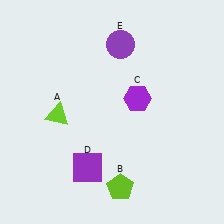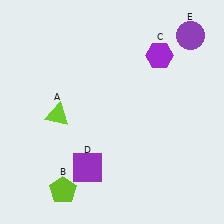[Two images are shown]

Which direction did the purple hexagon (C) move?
The purple hexagon (C) moved up.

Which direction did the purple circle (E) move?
The purple circle (E) moved right.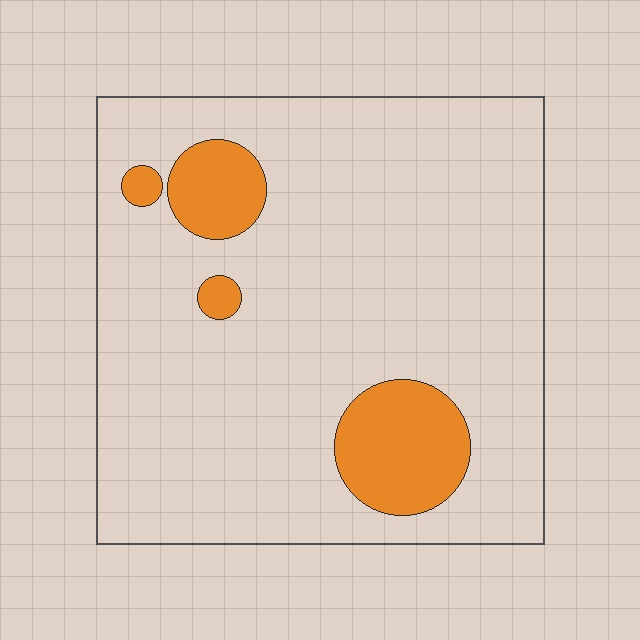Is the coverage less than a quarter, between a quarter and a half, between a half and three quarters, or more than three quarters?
Less than a quarter.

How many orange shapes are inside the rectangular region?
4.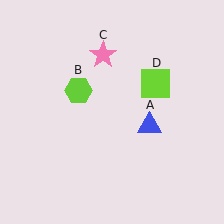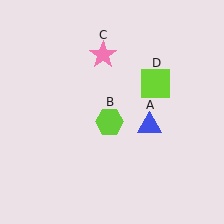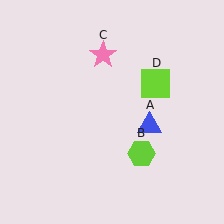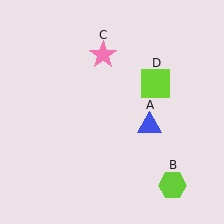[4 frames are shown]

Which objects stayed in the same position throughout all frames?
Blue triangle (object A) and pink star (object C) and lime square (object D) remained stationary.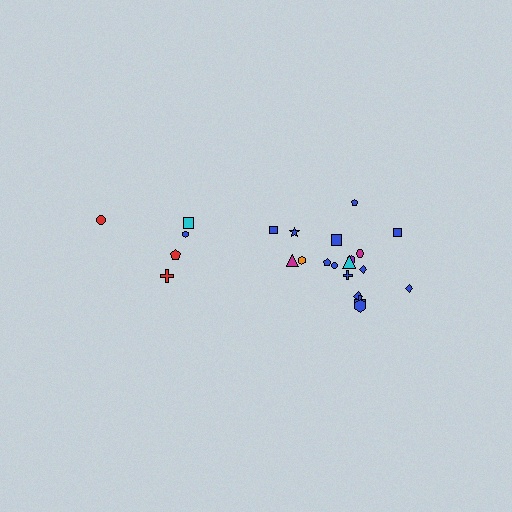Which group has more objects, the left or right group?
The right group.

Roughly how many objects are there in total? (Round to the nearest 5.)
Roughly 25 objects in total.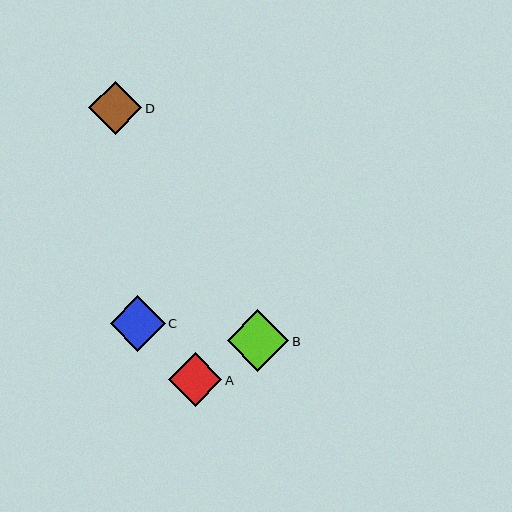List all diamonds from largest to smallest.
From largest to smallest: B, C, A, D.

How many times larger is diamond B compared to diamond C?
Diamond B is approximately 1.1 times the size of diamond C.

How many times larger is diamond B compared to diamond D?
Diamond B is approximately 1.2 times the size of diamond D.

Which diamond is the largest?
Diamond B is the largest with a size of approximately 62 pixels.